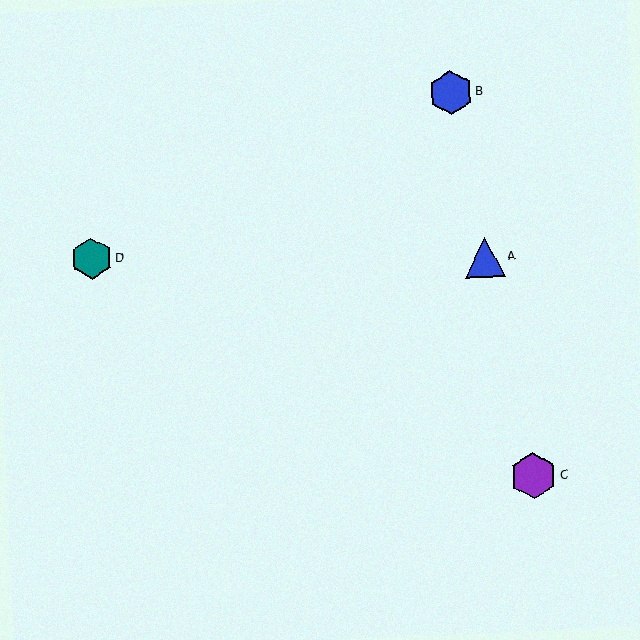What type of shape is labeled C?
Shape C is a purple hexagon.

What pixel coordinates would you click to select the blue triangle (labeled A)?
Click at (485, 257) to select the blue triangle A.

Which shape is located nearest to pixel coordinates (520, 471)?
The purple hexagon (labeled C) at (533, 476) is nearest to that location.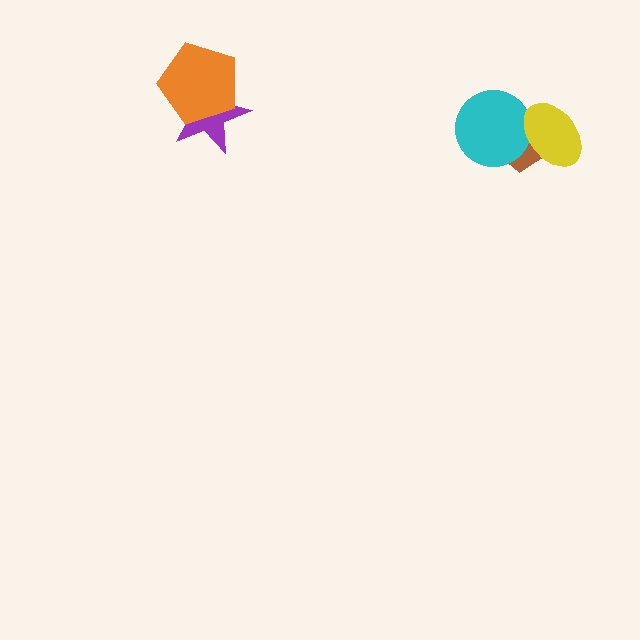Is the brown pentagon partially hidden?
Yes, it is partially covered by another shape.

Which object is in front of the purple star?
The orange pentagon is in front of the purple star.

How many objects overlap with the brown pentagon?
2 objects overlap with the brown pentagon.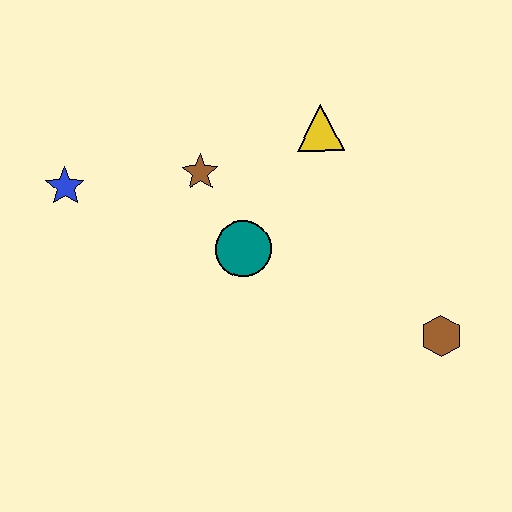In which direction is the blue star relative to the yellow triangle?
The blue star is to the left of the yellow triangle.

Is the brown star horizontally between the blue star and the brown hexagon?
Yes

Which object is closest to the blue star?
The brown star is closest to the blue star.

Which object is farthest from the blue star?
The brown hexagon is farthest from the blue star.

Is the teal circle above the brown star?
No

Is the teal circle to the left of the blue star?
No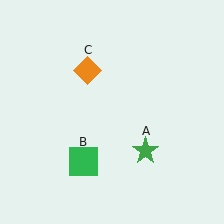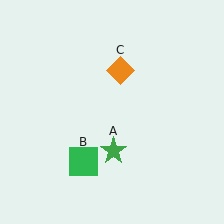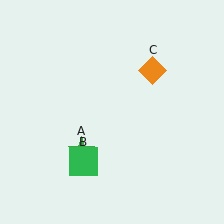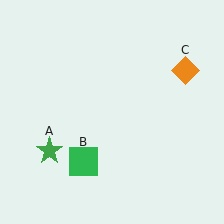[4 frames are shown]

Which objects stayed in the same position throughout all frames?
Green square (object B) remained stationary.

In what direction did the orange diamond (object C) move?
The orange diamond (object C) moved right.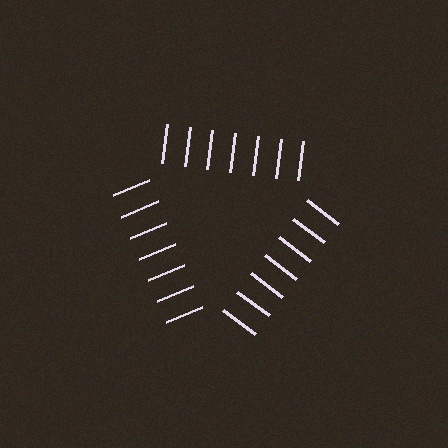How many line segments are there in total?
21 — 7 along each of the 3 edges.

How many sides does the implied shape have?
3 sides — the line-ends trace a triangle.